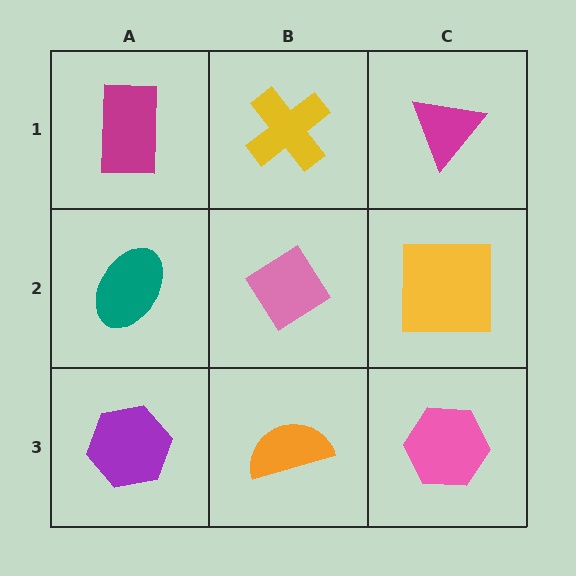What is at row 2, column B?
A pink diamond.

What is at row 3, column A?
A purple hexagon.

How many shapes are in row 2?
3 shapes.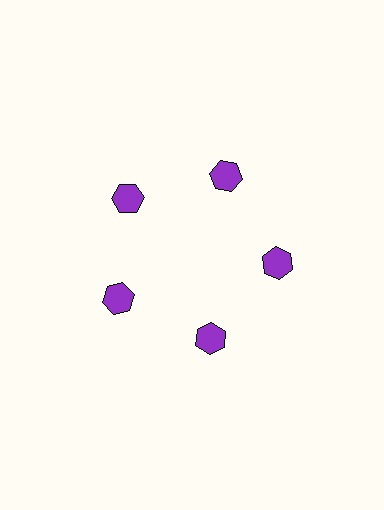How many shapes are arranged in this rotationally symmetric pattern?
There are 5 shapes, arranged in 5 groups of 1.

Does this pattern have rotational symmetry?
Yes, this pattern has 5-fold rotational symmetry. It looks the same after rotating 72 degrees around the center.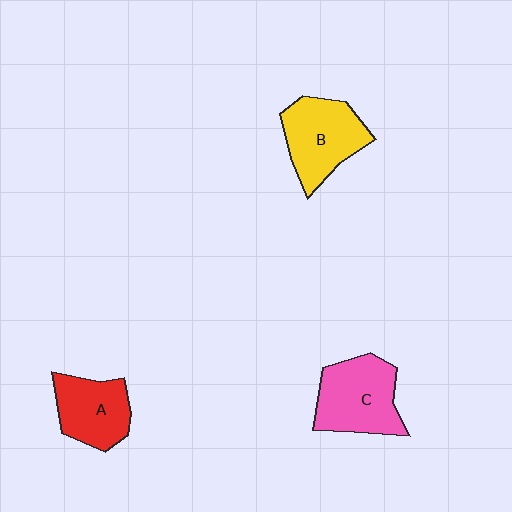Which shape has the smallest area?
Shape A (red).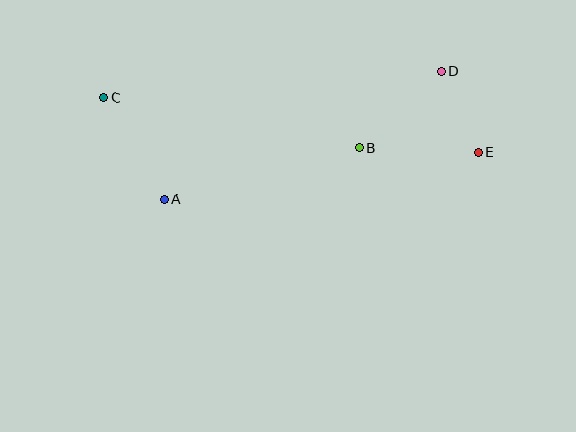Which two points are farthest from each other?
Points C and E are farthest from each other.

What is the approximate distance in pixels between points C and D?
The distance between C and D is approximately 338 pixels.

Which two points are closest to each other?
Points D and E are closest to each other.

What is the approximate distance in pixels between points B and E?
The distance between B and E is approximately 119 pixels.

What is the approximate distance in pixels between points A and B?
The distance between A and B is approximately 201 pixels.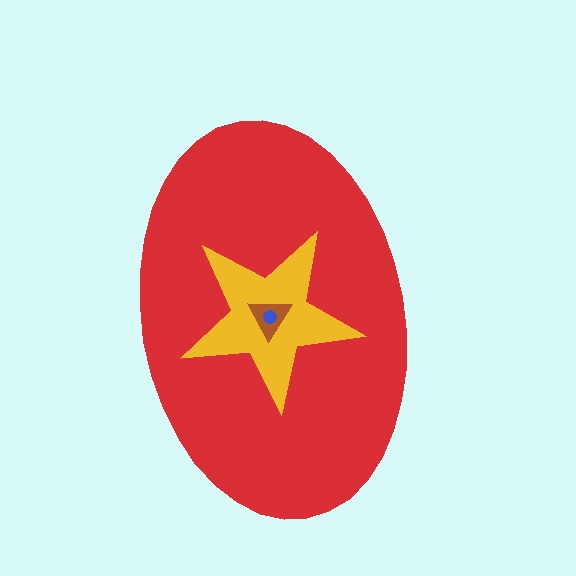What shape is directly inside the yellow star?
The brown triangle.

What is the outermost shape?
The red ellipse.